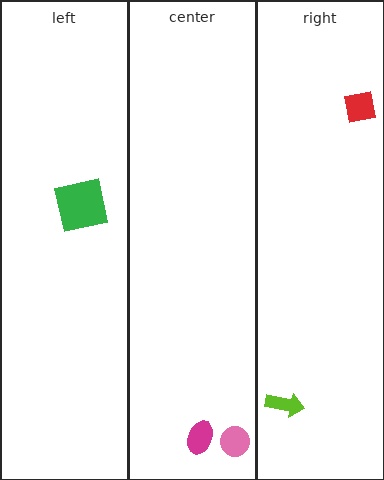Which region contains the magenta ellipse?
The center region.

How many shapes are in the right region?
2.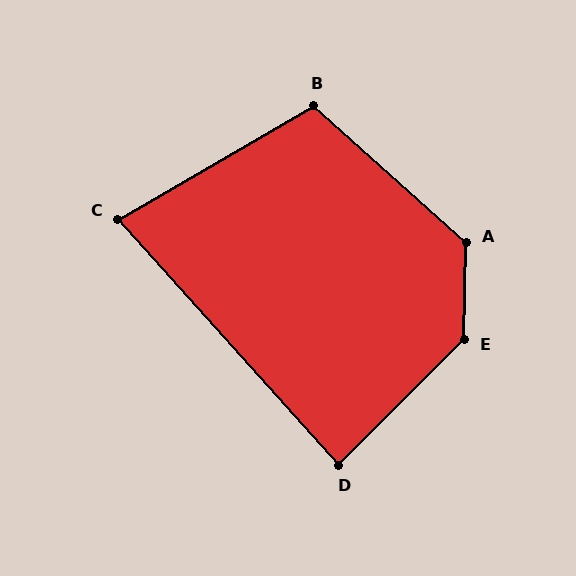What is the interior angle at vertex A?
Approximately 131 degrees (obtuse).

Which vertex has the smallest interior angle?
C, at approximately 78 degrees.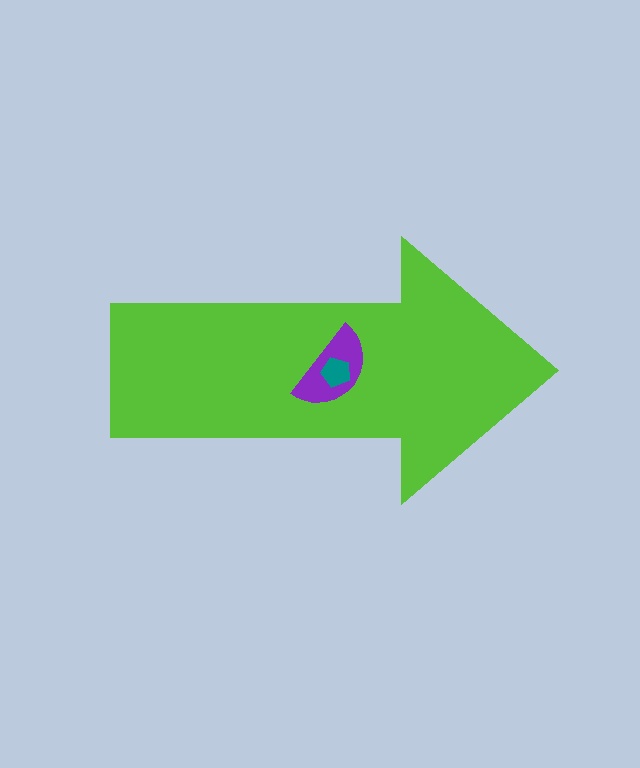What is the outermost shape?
The lime arrow.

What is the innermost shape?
The teal pentagon.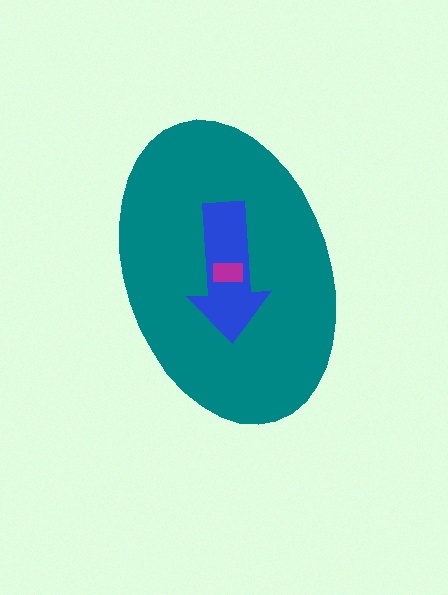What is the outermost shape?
The teal ellipse.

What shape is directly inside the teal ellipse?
The blue arrow.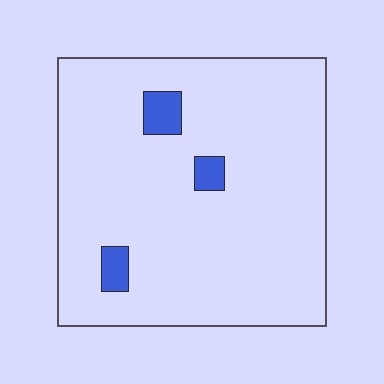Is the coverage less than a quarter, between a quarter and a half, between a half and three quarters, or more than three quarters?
Less than a quarter.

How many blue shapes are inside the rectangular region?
3.